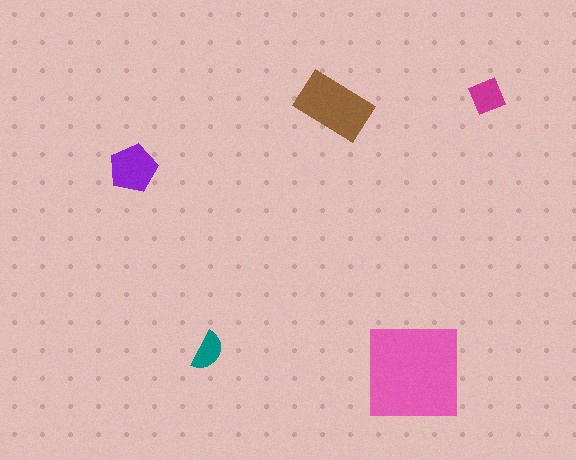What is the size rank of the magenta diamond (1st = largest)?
4th.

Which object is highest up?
The magenta diamond is topmost.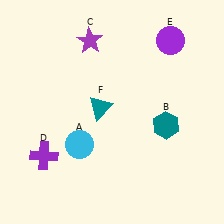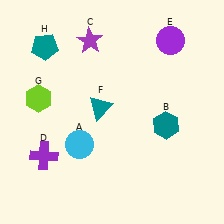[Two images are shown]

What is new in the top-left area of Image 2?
A teal pentagon (H) was added in the top-left area of Image 2.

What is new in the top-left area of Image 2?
A lime hexagon (G) was added in the top-left area of Image 2.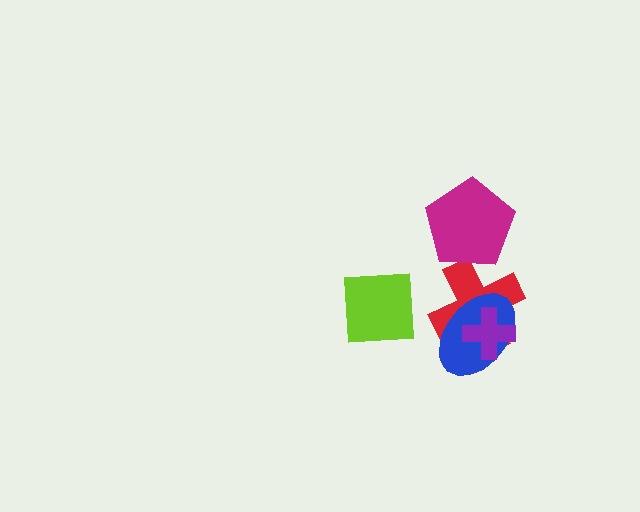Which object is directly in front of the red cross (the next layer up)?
The blue ellipse is directly in front of the red cross.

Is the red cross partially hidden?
Yes, it is partially covered by another shape.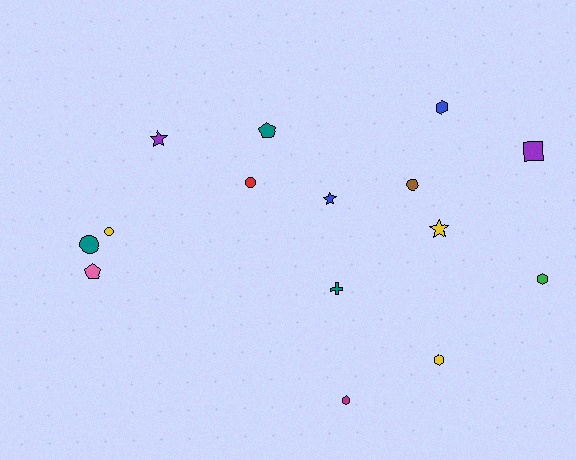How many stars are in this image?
There are 3 stars.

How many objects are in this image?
There are 15 objects.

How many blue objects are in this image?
There are 2 blue objects.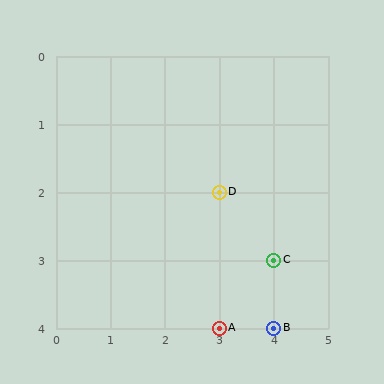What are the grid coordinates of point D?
Point D is at grid coordinates (3, 2).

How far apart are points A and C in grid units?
Points A and C are 1 column and 1 row apart (about 1.4 grid units diagonally).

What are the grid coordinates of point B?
Point B is at grid coordinates (4, 4).